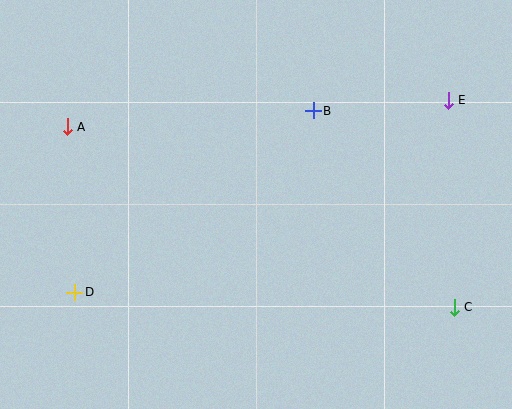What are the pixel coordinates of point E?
Point E is at (448, 100).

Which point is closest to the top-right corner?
Point E is closest to the top-right corner.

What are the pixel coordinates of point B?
Point B is at (313, 111).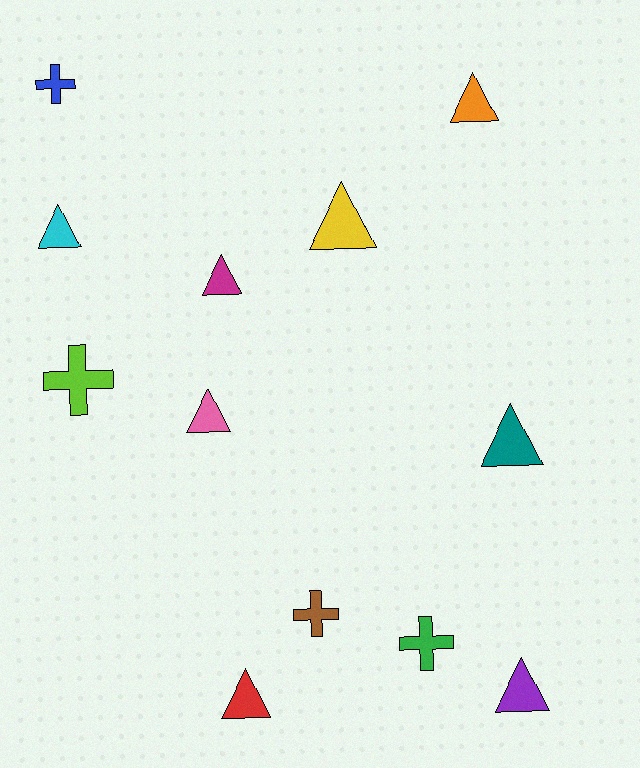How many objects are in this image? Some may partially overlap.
There are 12 objects.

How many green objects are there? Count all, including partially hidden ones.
There is 1 green object.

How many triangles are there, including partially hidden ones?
There are 8 triangles.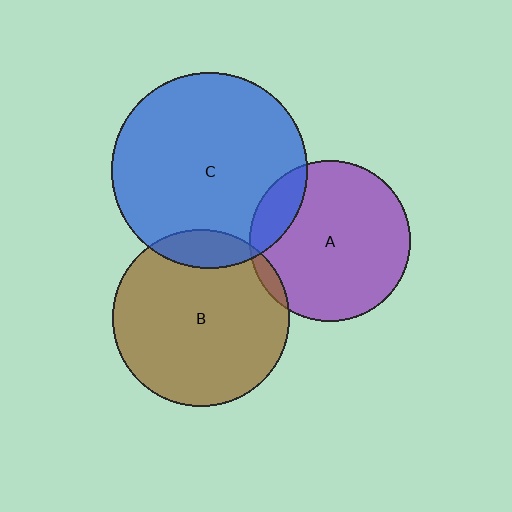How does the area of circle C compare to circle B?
Approximately 1.2 times.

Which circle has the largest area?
Circle C (blue).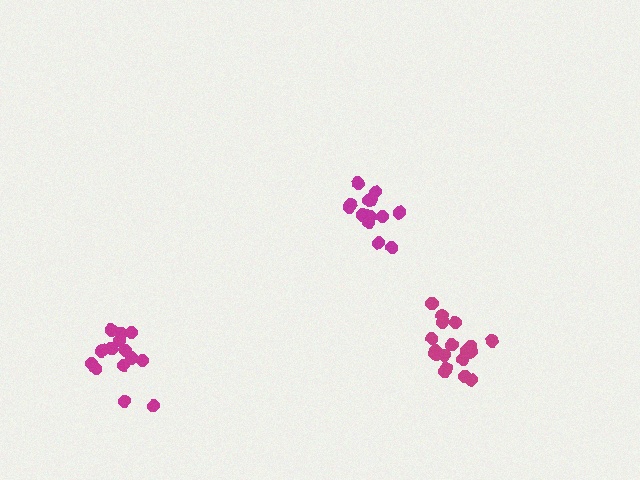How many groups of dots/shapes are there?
There are 3 groups.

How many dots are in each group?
Group 1: 15 dots, Group 2: 20 dots, Group 3: 14 dots (49 total).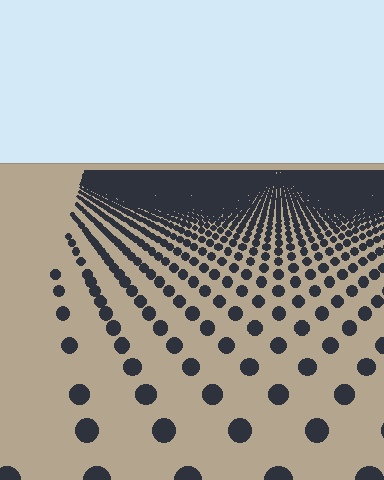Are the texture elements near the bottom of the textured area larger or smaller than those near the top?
Larger. Near the bottom, elements are closer to the viewer and appear at a bigger on-screen size.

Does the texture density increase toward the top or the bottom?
Density increases toward the top.